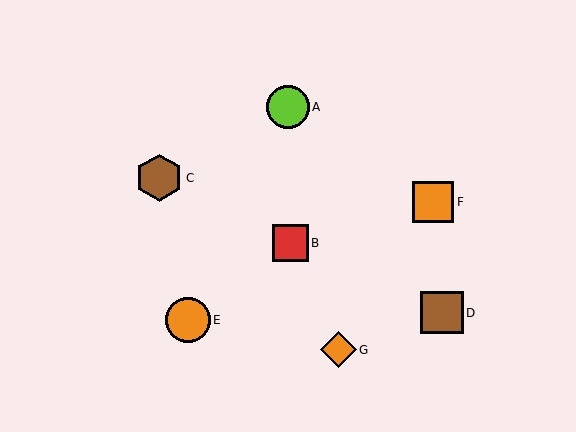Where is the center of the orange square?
The center of the orange square is at (433, 202).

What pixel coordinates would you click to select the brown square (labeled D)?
Click at (442, 313) to select the brown square D.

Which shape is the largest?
The brown hexagon (labeled C) is the largest.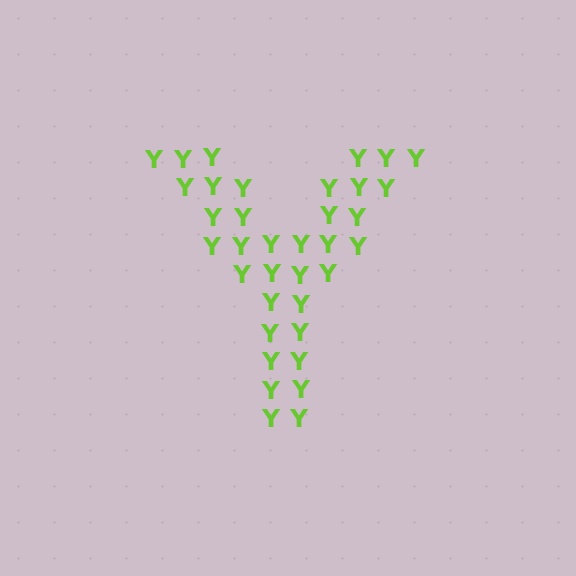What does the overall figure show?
The overall figure shows the letter Y.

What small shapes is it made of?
It is made of small letter Y's.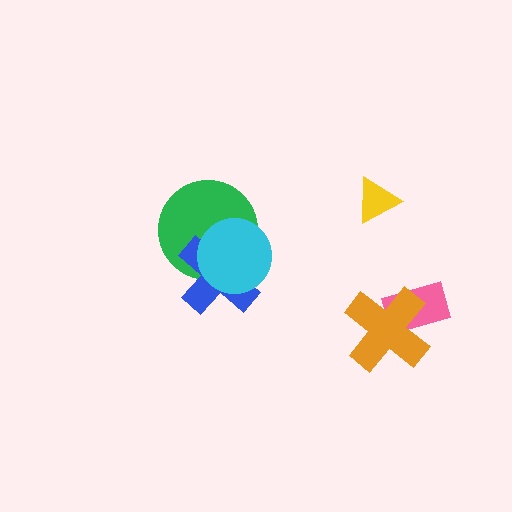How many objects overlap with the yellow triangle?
0 objects overlap with the yellow triangle.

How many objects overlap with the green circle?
2 objects overlap with the green circle.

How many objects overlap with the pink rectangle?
1 object overlaps with the pink rectangle.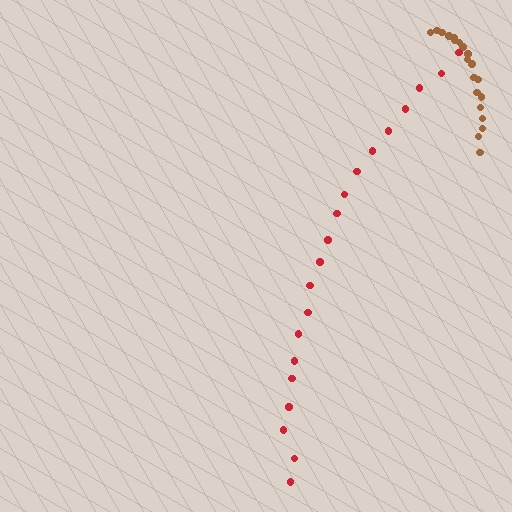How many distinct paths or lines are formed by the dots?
There are 2 distinct paths.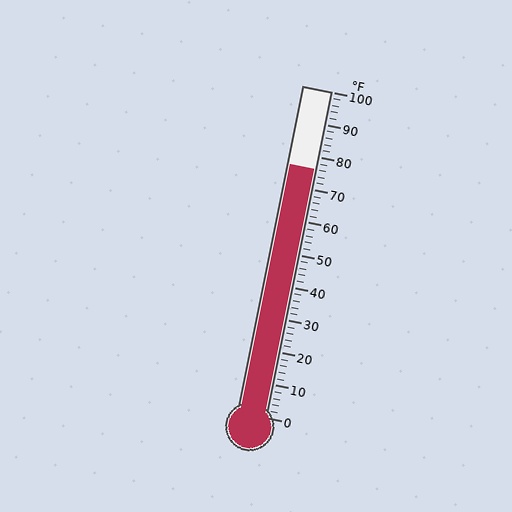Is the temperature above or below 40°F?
The temperature is above 40°F.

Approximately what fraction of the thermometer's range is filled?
The thermometer is filled to approximately 75% of its range.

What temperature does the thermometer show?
The thermometer shows approximately 76°F.